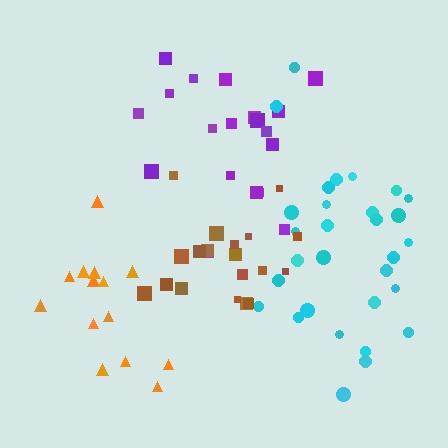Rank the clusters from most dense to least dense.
brown, cyan, orange, purple.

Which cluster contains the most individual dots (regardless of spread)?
Cyan (30).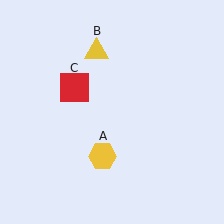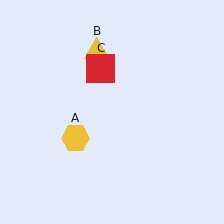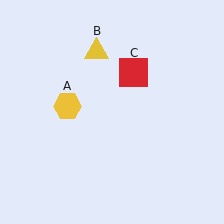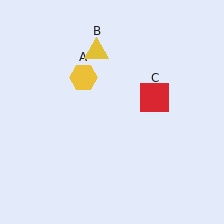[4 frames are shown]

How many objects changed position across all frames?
2 objects changed position: yellow hexagon (object A), red square (object C).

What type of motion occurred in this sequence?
The yellow hexagon (object A), red square (object C) rotated clockwise around the center of the scene.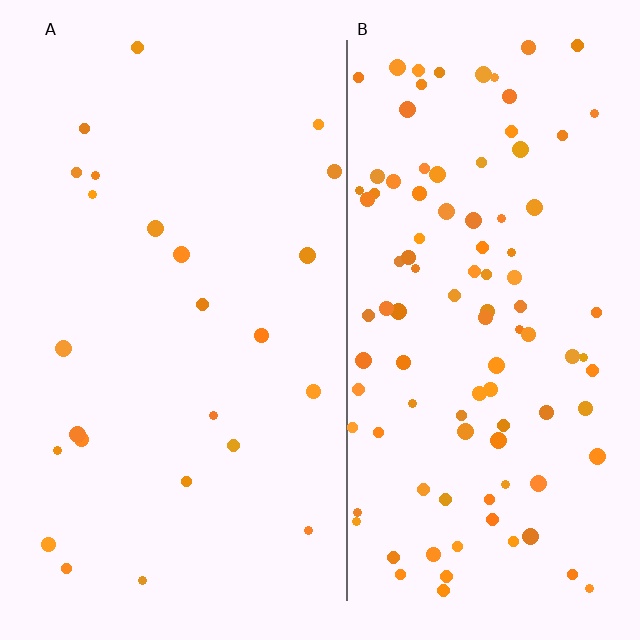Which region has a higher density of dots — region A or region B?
B (the right).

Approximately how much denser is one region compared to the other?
Approximately 4.3× — region B over region A.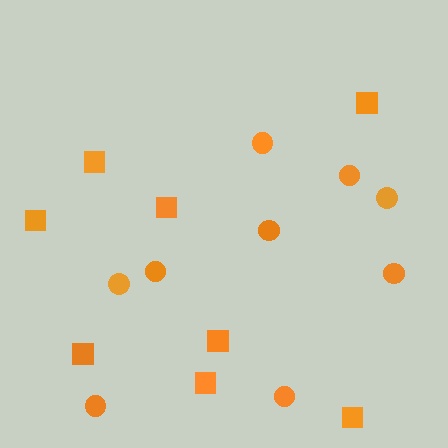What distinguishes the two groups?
There are 2 groups: one group of squares (8) and one group of circles (9).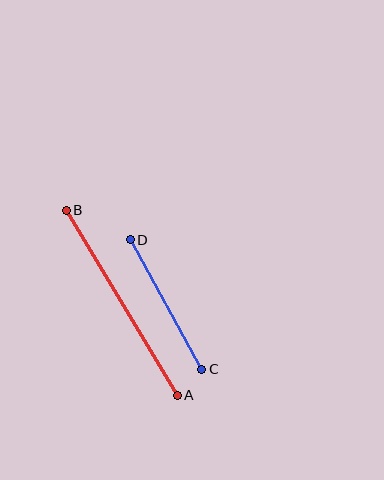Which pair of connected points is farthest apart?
Points A and B are farthest apart.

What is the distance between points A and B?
The distance is approximately 216 pixels.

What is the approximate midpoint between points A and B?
The midpoint is at approximately (122, 303) pixels.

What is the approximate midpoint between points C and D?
The midpoint is at approximately (166, 305) pixels.